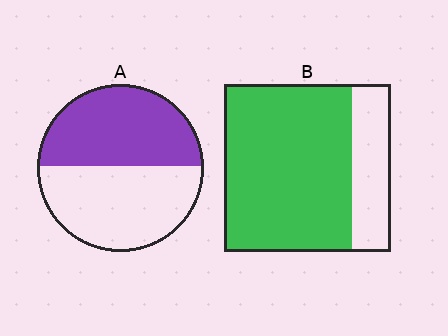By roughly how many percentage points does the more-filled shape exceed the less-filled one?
By roughly 30 percentage points (B over A).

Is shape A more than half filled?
Roughly half.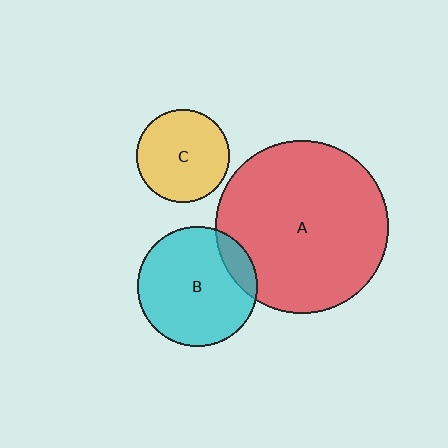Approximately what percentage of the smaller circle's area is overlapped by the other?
Approximately 15%.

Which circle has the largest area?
Circle A (red).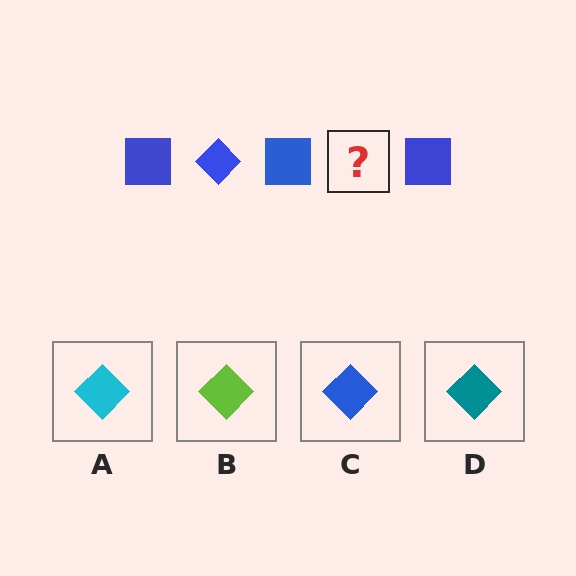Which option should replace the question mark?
Option C.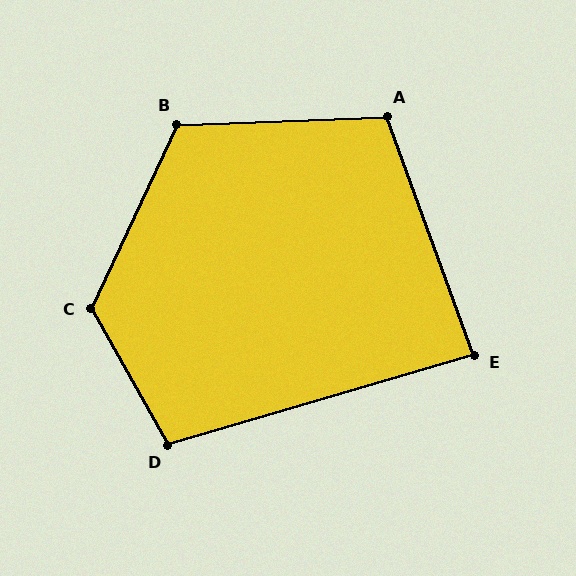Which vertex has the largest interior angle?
C, at approximately 126 degrees.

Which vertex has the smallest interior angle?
E, at approximately 86 degrees.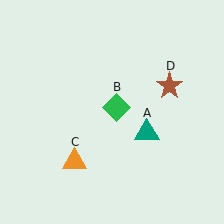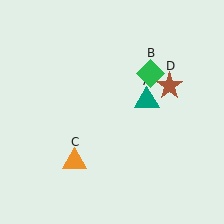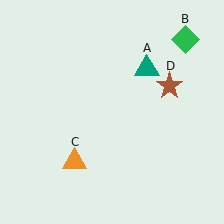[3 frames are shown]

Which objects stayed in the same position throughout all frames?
Orange triangle (object C) and brown star (object D) remained stationary.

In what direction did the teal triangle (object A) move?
The teal triangle (object A) moved up.